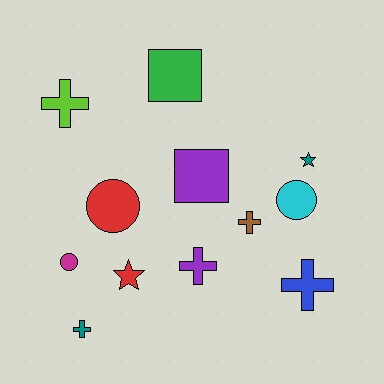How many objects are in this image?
There are 12 objects.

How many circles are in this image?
There are 3 circles.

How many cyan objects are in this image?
There is 1 cyan object.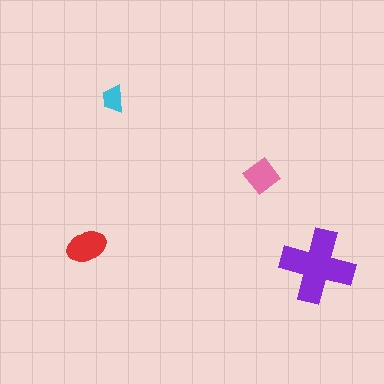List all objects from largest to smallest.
The purple cross, the red ellipse, the pink diamond, the cyan trapezoid.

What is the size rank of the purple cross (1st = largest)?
1st.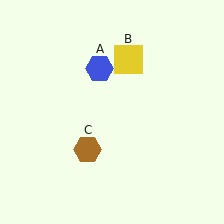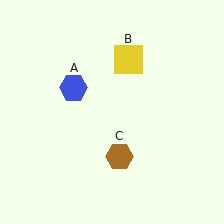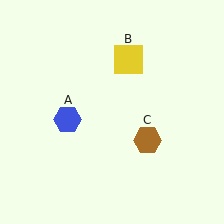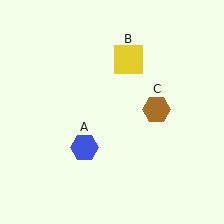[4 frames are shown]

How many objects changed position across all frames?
2 objects changed position: blue hexagon (object A), brown hexagon (object C).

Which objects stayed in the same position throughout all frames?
Yellow square (object B) remained stationary.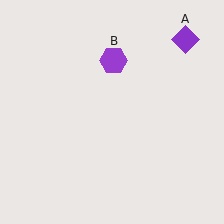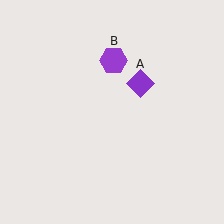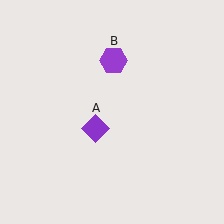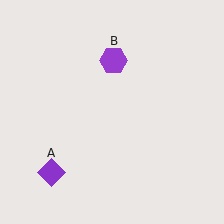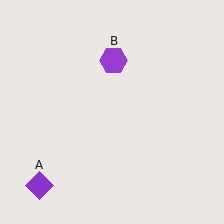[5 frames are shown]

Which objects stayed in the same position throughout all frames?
Purple hexagon (object B) remained stationary.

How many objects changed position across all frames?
1 object changed position: purple diamond (object A).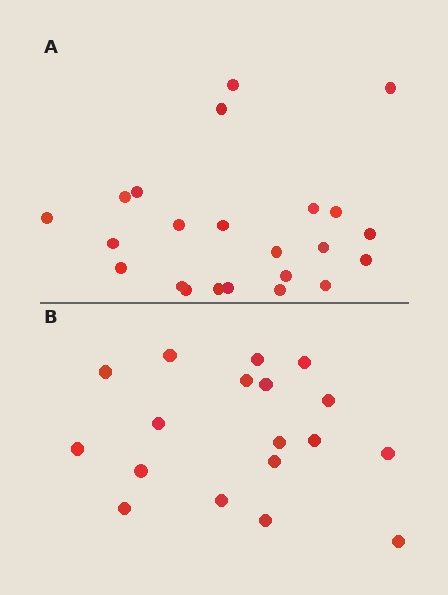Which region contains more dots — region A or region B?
Region A (the top region) has more dots.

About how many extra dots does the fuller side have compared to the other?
Region A has about 5 more dots than region B.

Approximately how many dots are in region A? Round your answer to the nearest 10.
About 20 dots. (The exact count is 23, which rounds to 20.)